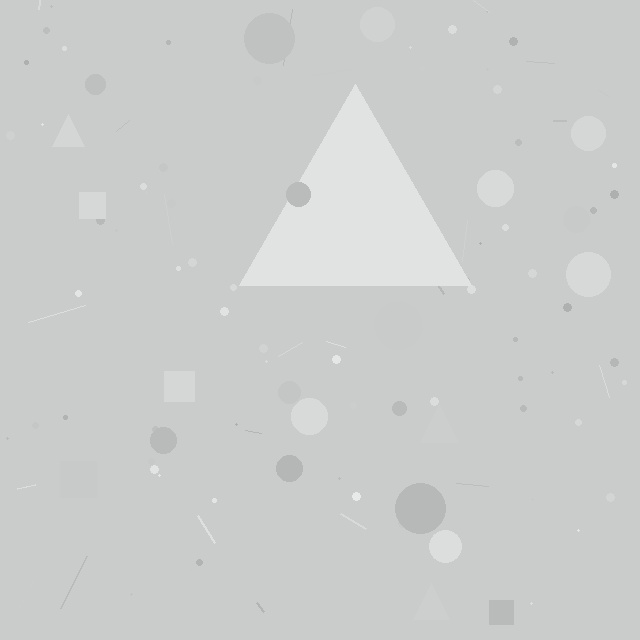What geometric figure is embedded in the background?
A triangle is embedded in the background.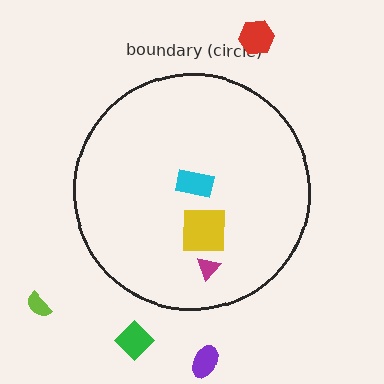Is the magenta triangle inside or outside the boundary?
Inside.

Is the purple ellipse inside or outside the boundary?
Outside.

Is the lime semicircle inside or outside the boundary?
Outside.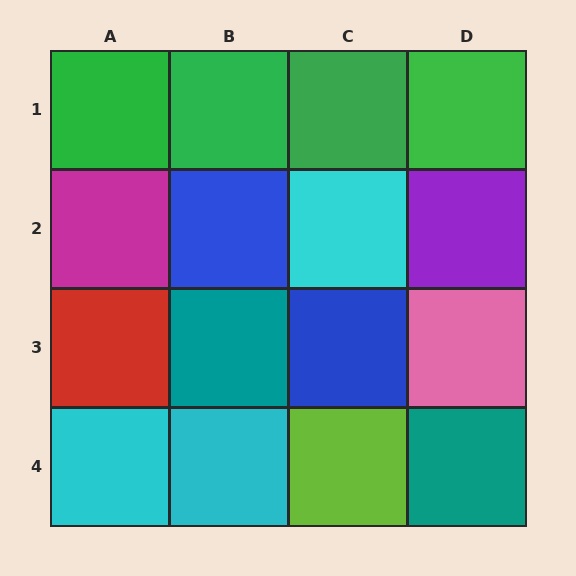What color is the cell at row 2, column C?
Cyan.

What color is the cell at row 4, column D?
Teal.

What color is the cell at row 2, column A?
Magenta.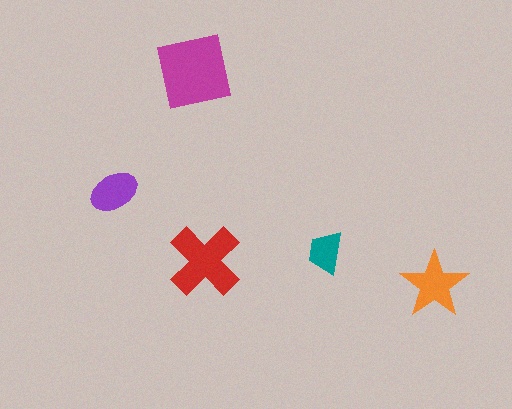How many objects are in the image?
There are 5 objects in the image.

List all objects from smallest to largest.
The teal trapezoid, the purple ellipse, the orange star, the red cross, the magenta square.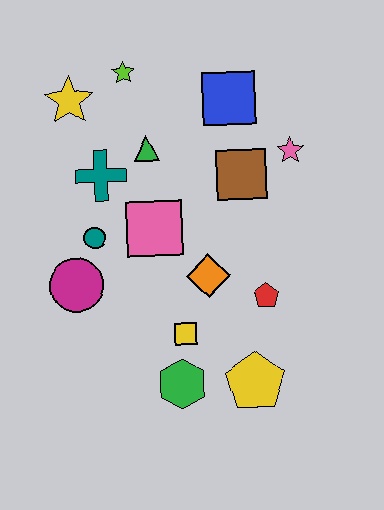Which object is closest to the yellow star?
The lime star is closest to the yellow star.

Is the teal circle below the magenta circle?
No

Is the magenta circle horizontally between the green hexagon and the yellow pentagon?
No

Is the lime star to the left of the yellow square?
Yes